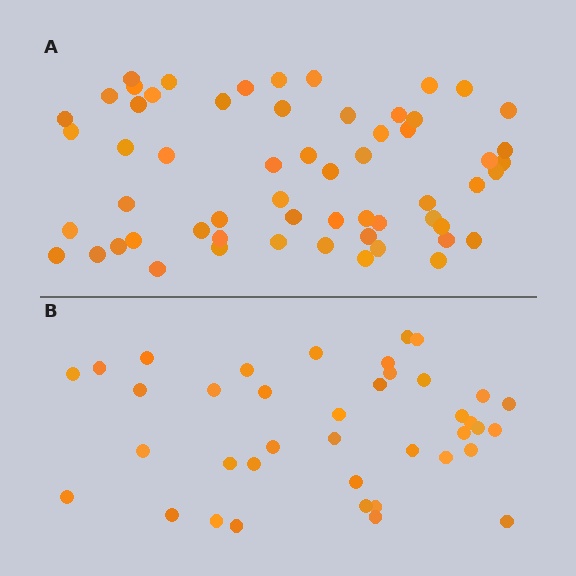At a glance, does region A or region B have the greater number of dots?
Region A (the top region) has more dots.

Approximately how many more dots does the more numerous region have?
Region A has approximately 20 more dots than region B.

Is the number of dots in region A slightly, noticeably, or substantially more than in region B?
Region A has substantially more. The ratio is roughly 1.5 to 1.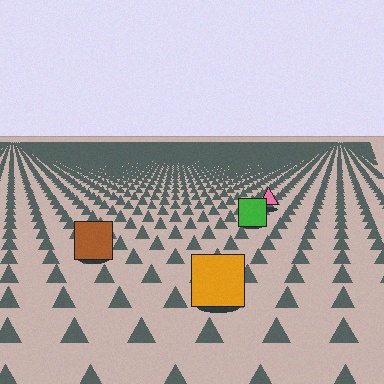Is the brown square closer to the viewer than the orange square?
No. The orange square is closer — you can tell from the texture gradient: the ground texture is coarser near it.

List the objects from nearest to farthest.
From nearest to farthest: the orange square, the brown square, the green square, the pink triangle.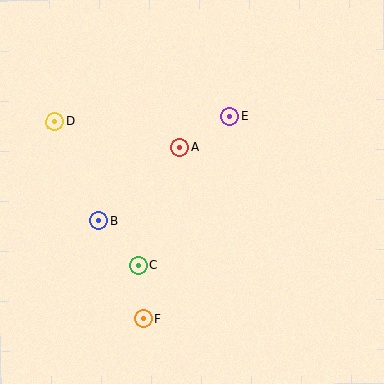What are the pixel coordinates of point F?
Point F is at (144, 319).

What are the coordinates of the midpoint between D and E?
The midpoint between D and E is at (142, 119).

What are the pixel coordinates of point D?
Point D is at (55, 122).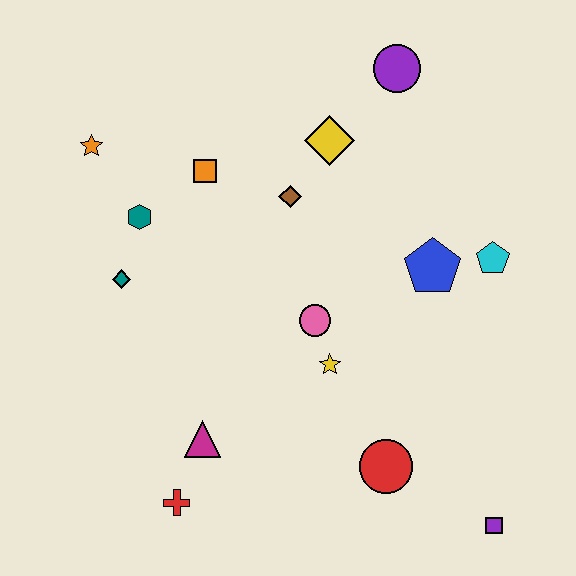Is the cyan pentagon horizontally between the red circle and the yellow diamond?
No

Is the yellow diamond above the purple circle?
No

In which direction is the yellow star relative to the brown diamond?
The yellow star is below the brown diamond.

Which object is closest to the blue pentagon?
The cyan pentagon is closest to the blue pentagon.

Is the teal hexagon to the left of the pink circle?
Yes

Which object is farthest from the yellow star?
The orange star is farthest from the yellow star.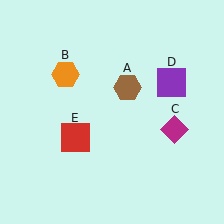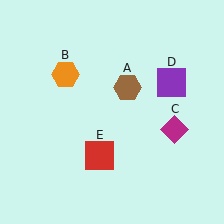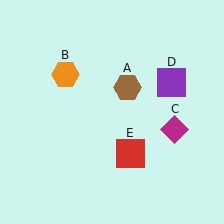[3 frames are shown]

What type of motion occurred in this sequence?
The red square (object E) rotated counterclockwise around the center of the scene.